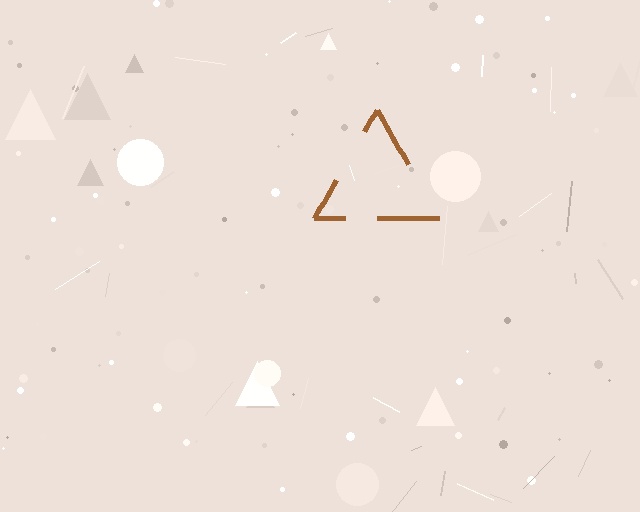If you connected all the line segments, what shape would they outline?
They would outline a triangle.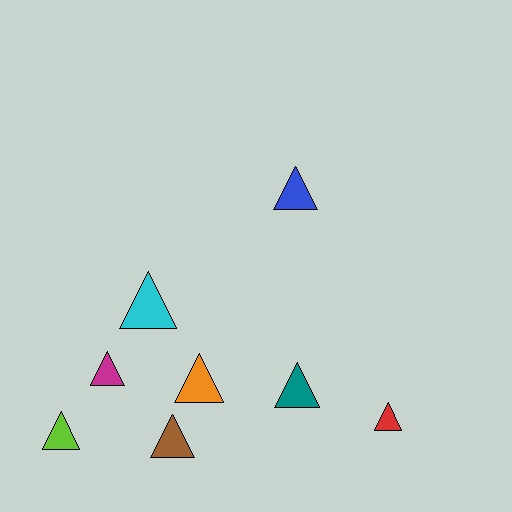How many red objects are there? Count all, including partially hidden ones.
There is 1 red object.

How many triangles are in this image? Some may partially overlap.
There are 8 triangles.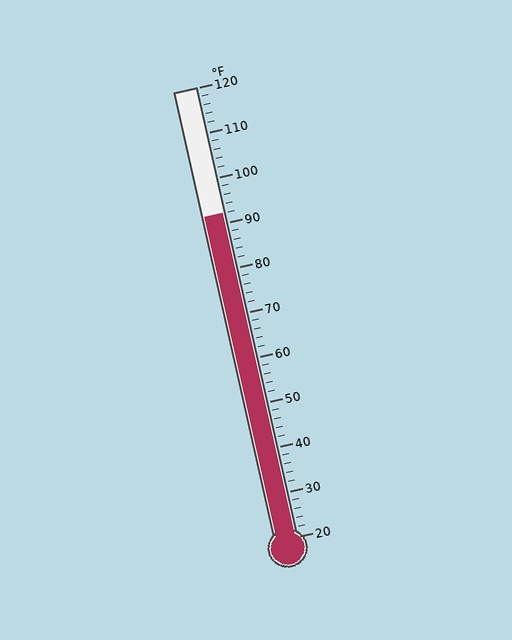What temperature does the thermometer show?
The thermometer shows approximately 92°F.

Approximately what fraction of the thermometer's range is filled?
The thermometer is filled to approximately 70% of its range.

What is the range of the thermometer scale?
The thermometer scale ranges from 20°F to 120°F.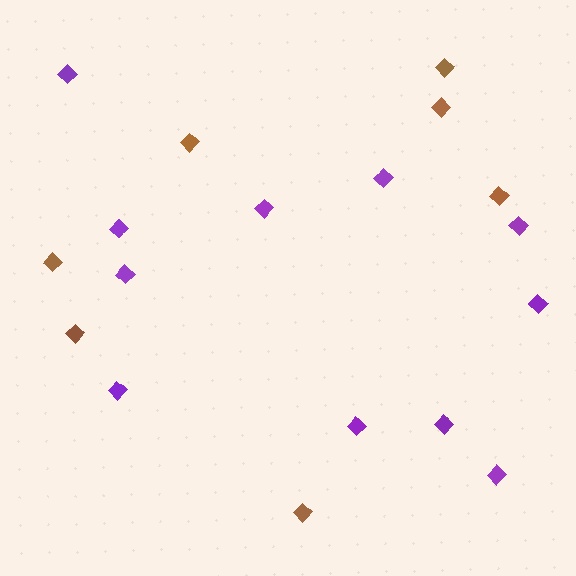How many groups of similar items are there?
There are 2 groups: one group of brown diamonds (7) and one group of purple diamonds (11).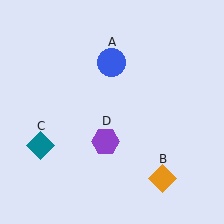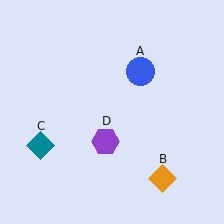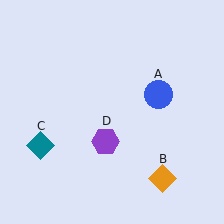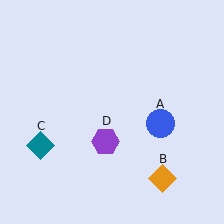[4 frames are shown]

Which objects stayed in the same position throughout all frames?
Orange diamond (object B) and teal diamond (object C) and purple hexagon (object D) remained stationary.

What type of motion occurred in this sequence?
The blue circle (object A) rotated clockwise around the center of the scene.